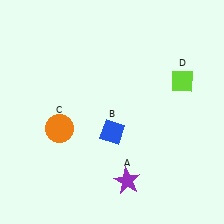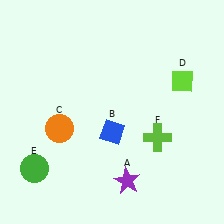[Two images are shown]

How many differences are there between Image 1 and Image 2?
There are 2 differences between the two images.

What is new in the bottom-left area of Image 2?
A green circle (E) was added in the bottom-left area of Image 2.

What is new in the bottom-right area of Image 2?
A lime cross (F) was added in the bottom-right area of Image 2.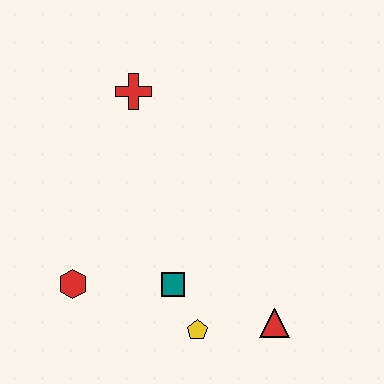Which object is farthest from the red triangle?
The red cross is farthest from the red triangle.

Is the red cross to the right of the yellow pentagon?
No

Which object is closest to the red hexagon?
The teal square is closest to the red hexagon.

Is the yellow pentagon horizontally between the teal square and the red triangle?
Yes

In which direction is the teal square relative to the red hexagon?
The teal square is to the right of the red hexagon.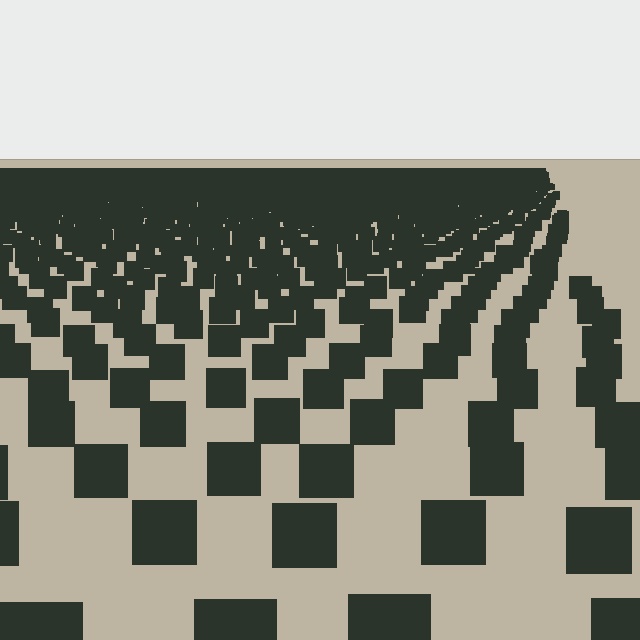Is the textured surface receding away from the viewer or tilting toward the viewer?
The surface is receding away from the viewer. Texture elements get smaller and denser toward the top.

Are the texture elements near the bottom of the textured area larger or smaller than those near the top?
Larger. Near the bottom, elements are closer to the viewer and appear at a bigger on-screen size.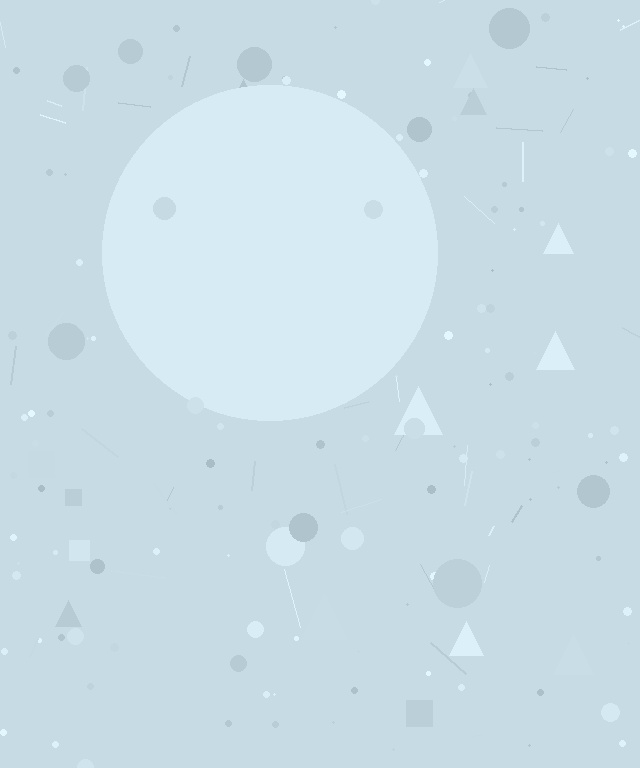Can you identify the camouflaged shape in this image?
The camouflaged shape is a circle.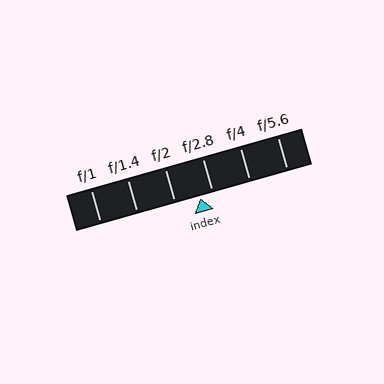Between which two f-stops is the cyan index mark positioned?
The index mark is between f/2 and f/2.8.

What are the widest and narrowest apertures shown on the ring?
The widest aperture shown is f/1 and the narrowest is f/5.6.